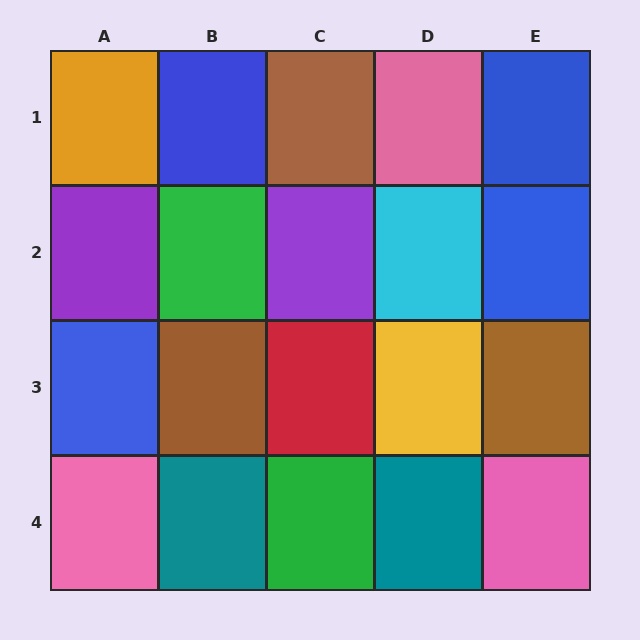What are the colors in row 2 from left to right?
Purple, green, purple, cyan, blue.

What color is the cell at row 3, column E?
Brown.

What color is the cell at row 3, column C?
Red.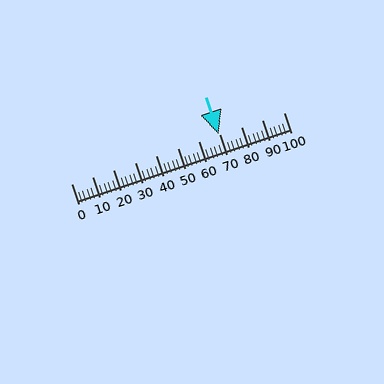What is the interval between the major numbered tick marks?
The major tick marks are spaced 10 units apart.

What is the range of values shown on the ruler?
The ruler shows values from 0 to 100.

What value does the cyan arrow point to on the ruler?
The cyan arrow points to approximately 69.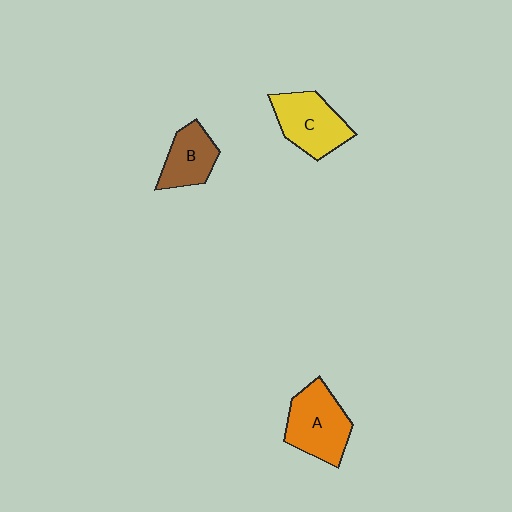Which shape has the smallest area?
Shape B (brown).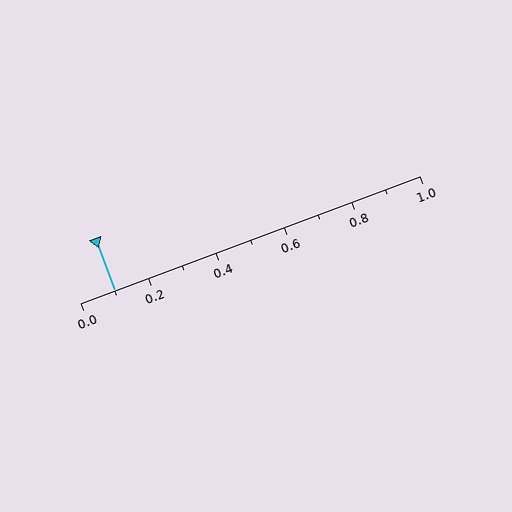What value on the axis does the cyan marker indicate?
The marker indicates approximately 0.1.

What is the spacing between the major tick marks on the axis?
The major ticks are spaced 0.2 apart.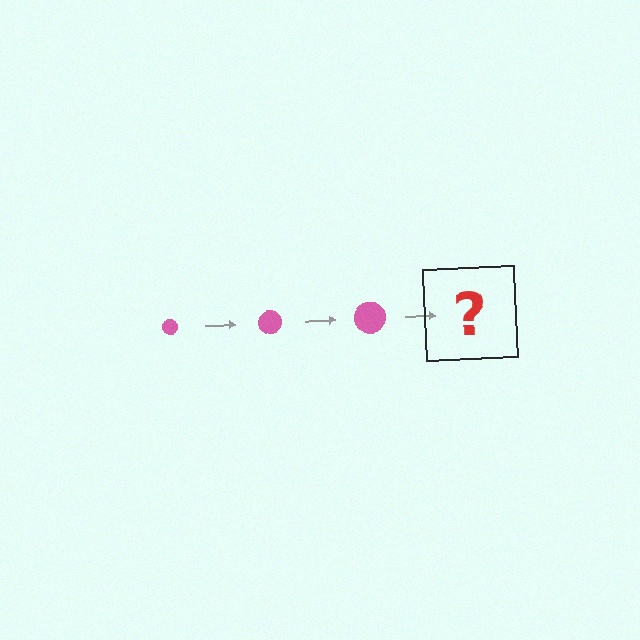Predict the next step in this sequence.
The next step is a pink circle, larger than the previous one.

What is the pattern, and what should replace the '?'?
The pattern is that the circle gets progressively larger each step. The '?' should be a pink circle, larger than the previous one.